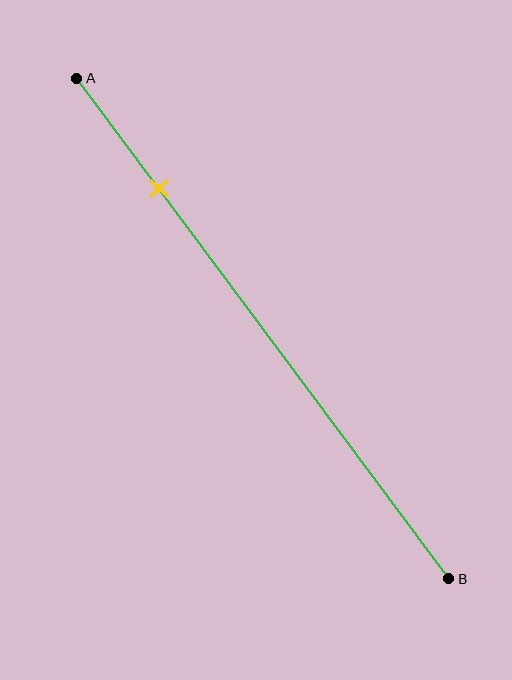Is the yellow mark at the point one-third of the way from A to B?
No, the mark is at about 20% from A, not at the 33% one-third point.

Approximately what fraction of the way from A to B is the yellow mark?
The yellow mark is approximately 20% of the way from A to B.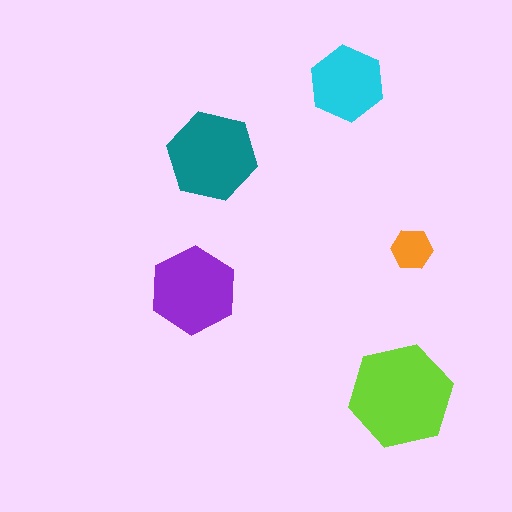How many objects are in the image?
There are 5 objects in the image.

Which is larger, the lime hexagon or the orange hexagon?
The lime one.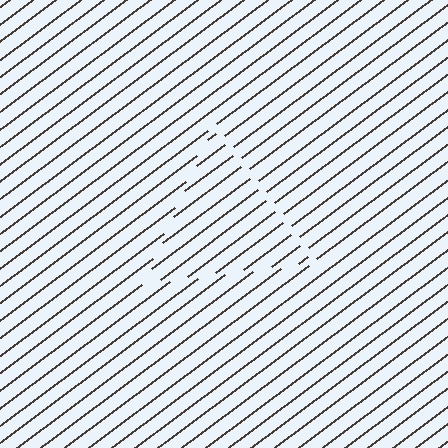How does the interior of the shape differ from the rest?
The interior of the shape contains the same grating, shifted by half a period — the contour is defined by the phase discontinuity where line-ends from the inner and outer gratings abut.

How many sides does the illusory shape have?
3 sides — the line-ends trace a triangle.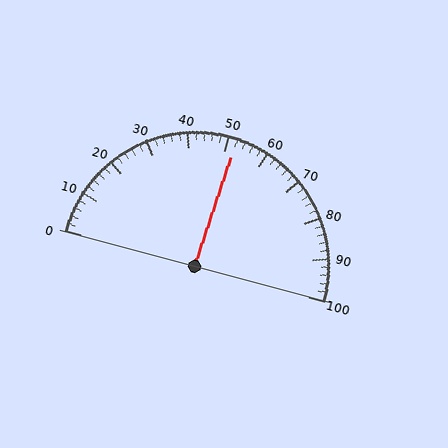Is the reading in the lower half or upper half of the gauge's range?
The reading is in the upper half of the range (0 to 100).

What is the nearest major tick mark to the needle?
The nearest major tick mark is 50.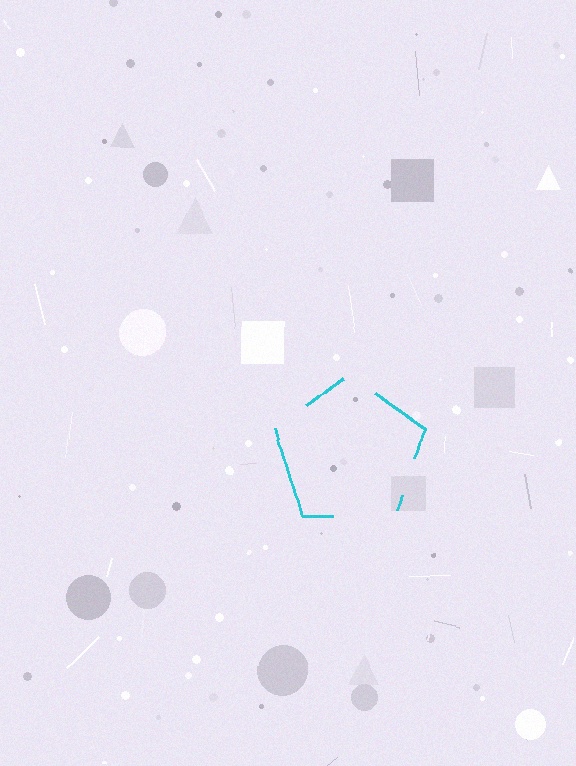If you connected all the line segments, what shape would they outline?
They would outline a pentagon.